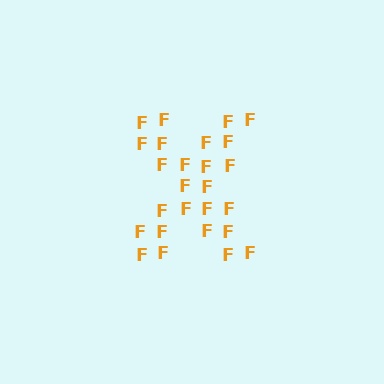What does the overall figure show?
The overall figure shows the letter X.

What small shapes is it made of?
It is made of small letter F's.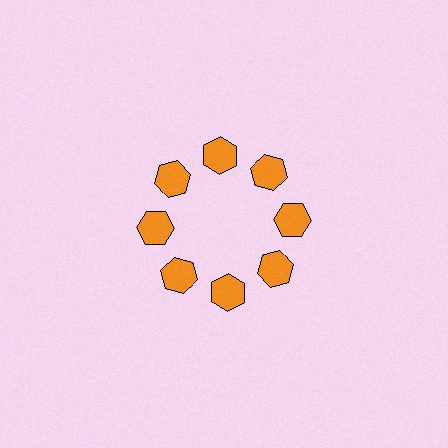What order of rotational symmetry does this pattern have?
This pattern has 8-fold rotational symmetry.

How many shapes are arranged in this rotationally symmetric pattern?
There are 8 shapes, arranged in 8 groups of 1.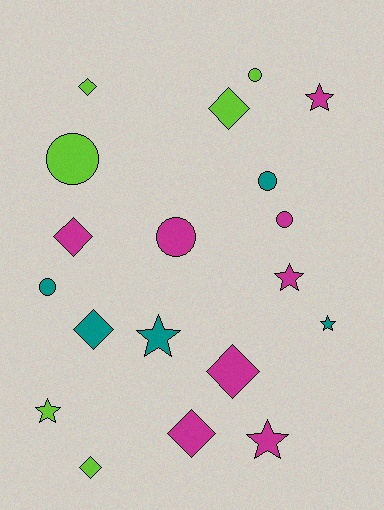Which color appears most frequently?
Magenta, with 8 objects.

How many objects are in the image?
There are 19 objects.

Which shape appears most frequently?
Diamond, with 7 objects.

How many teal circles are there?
There are 2 teal circles.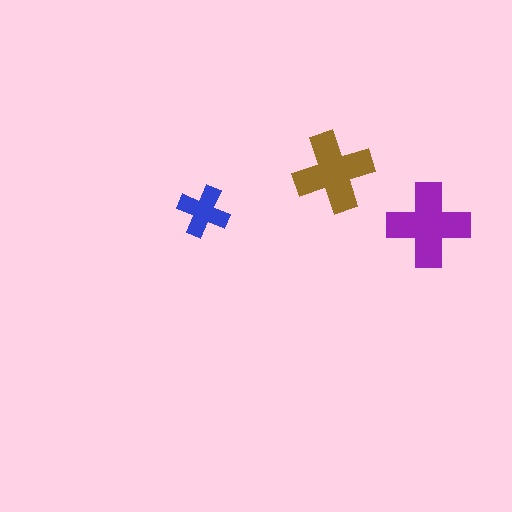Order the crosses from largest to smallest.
the purple one, the brown one, the blue one.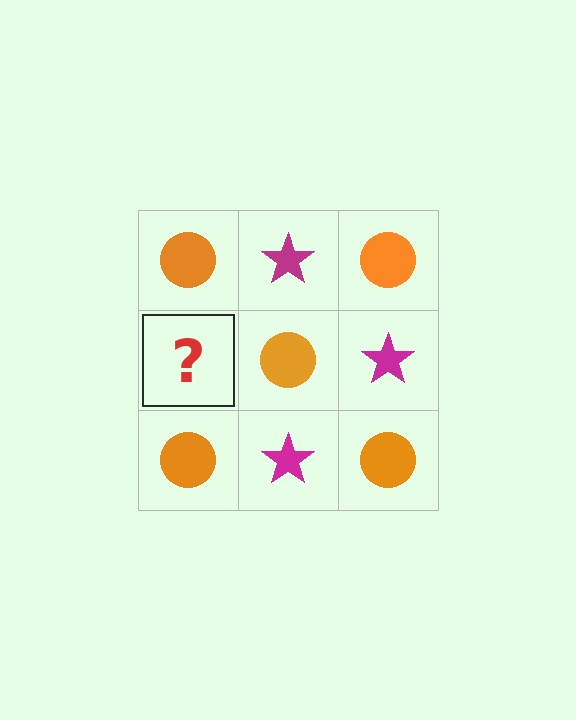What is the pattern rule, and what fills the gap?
The rule is that it alternates orange circle and magenta star in a checkerboard pattern. The gap should be filled with a magenta star.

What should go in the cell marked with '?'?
The missing cell should contain a magenta star.